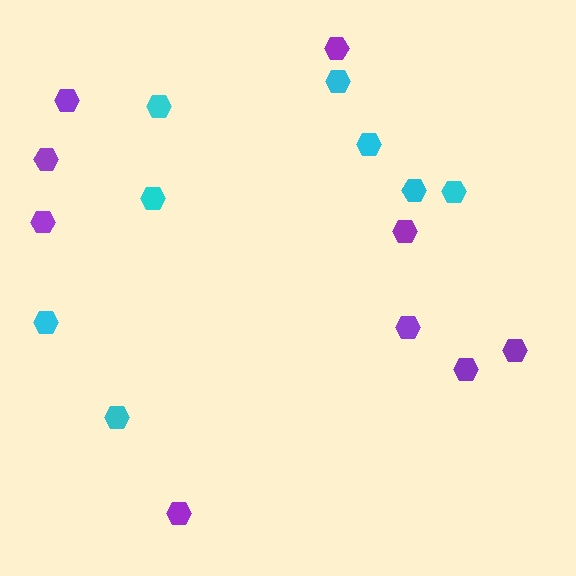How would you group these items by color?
There are 2 groups: one group of cyan hexagons (8) and one group of purple hexagons (9).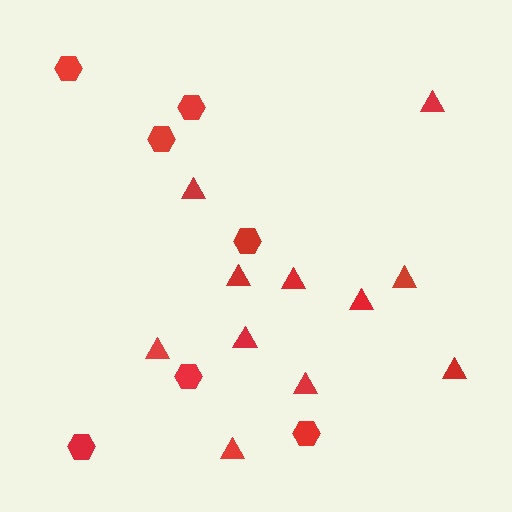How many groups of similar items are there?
There are 2 groups: one group of hexagons (7) and one group of triangles (11).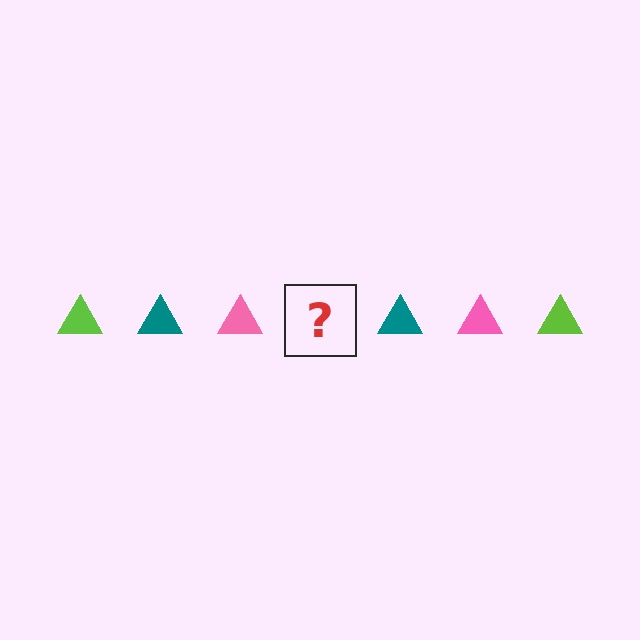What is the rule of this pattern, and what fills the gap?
The rule is that the pattern cycles through lime, teal, pink triangles. The gap should be filled with a lime triangle.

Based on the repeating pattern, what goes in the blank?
The blank should be a lime triangle.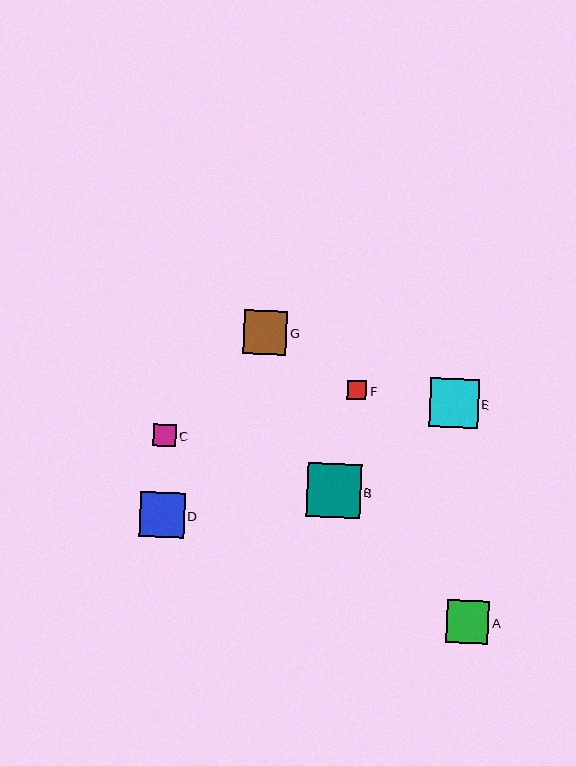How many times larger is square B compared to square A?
Square B is approximately 1.3 times the size of square A.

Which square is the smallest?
Square F is the smallest with a size of approximately 19 pixels.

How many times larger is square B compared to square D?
Square B is approximately 1.2 times the size of square D.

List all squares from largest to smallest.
From largest to smallest: B, E, D, G, A, C, F.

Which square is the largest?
Square B is the largest with a size of approximately 54 pixels.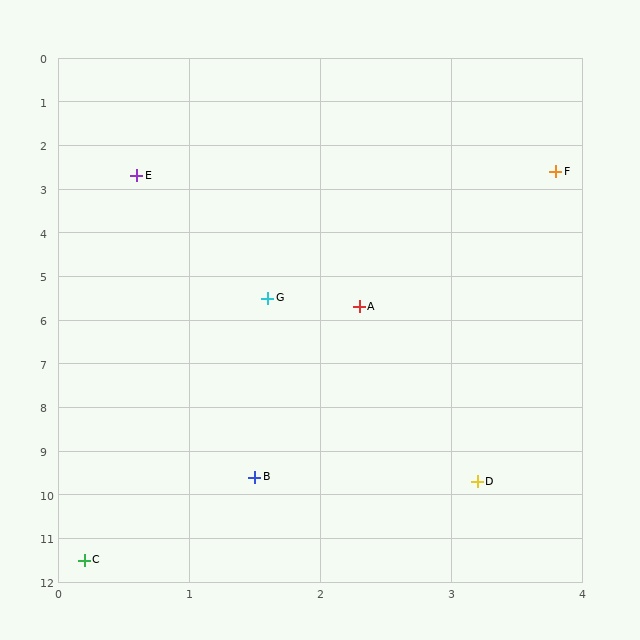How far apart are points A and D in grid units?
Points A and D are about 4.1 grid units apart.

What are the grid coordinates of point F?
Point F is at approximately (3.8, 2.6).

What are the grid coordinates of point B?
Point B is at approximately (1.5, 9.6).